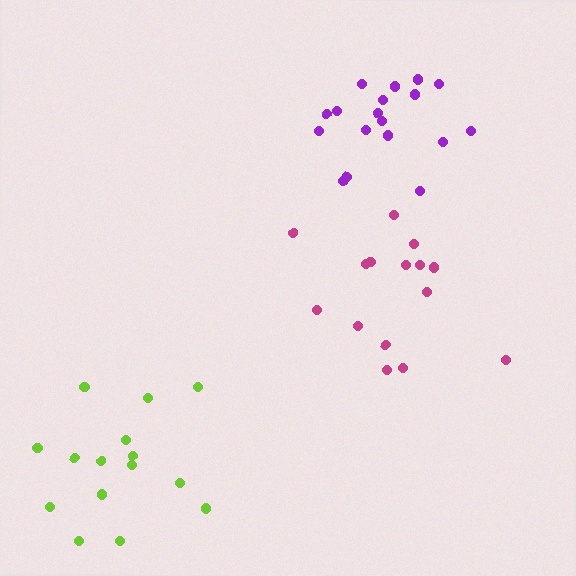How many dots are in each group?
Group 1: 15 dots, Group 2: 18 dots, Group 3: 15 dots (48 total).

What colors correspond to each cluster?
The clusters are colored: magenta, purple, lime.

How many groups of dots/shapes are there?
There are 3 groups.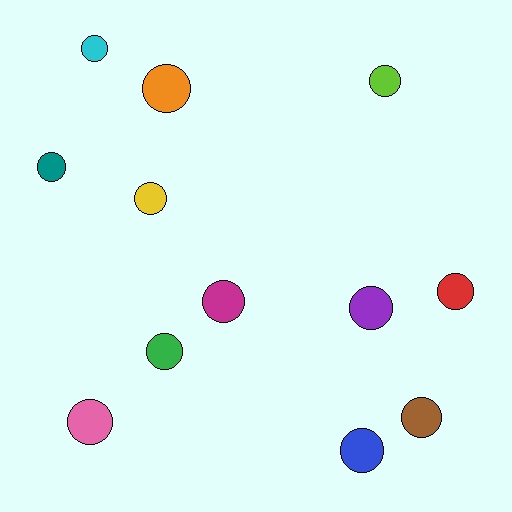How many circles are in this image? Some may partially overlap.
There are 12 circles.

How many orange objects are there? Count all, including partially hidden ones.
There is 1 orange object.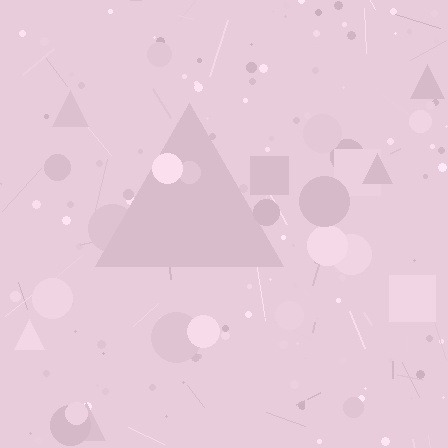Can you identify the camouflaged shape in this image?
The camouflaged shape is a triangle.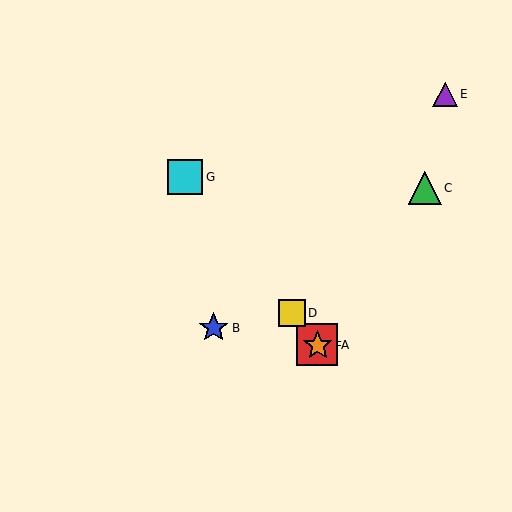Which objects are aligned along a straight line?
Objects A, D, F, G are aligned along a straight line.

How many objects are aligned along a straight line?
4 objects (A, D, F, G) are aligned along a straight line.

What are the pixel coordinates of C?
Object C is at (425, 188).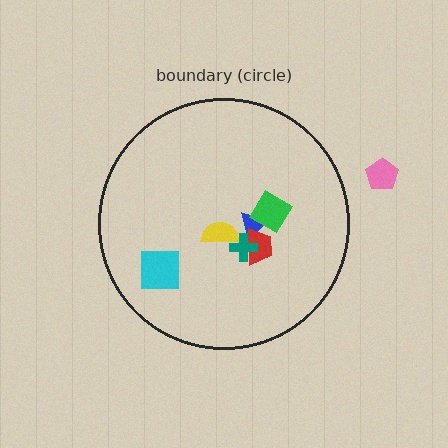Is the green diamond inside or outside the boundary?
Inside.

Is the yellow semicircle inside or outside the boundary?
Inside.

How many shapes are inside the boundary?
6 inside, 1 outside.